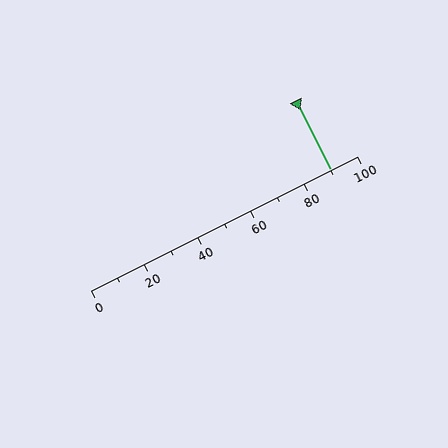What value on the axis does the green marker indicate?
The marker indicates approximately 90.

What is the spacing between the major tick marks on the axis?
The major ticks are spaced 20 apart.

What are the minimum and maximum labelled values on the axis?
The axis runs from 0 to 100.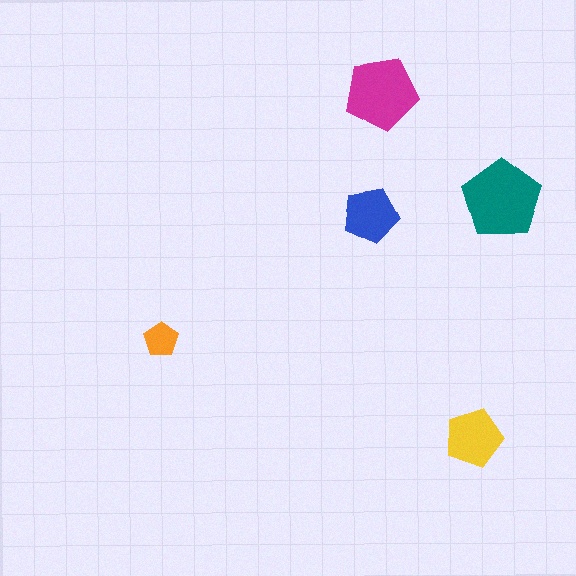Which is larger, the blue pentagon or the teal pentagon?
The teal one.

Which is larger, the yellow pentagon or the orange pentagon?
The yellow one.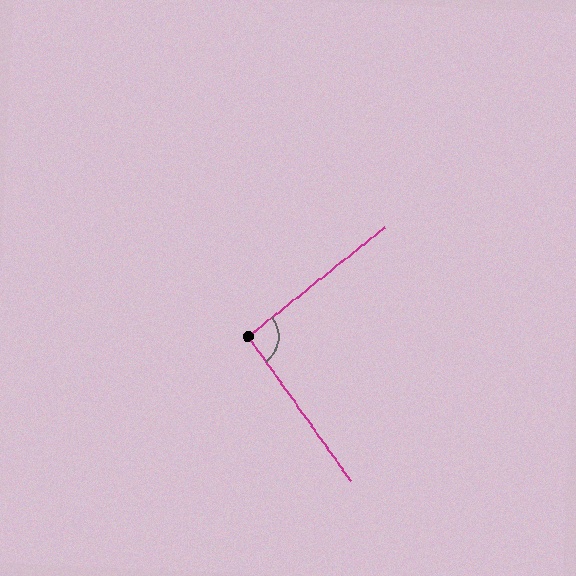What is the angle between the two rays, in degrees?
Approximately 93 degrees.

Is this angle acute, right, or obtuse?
It is approximately a right angle.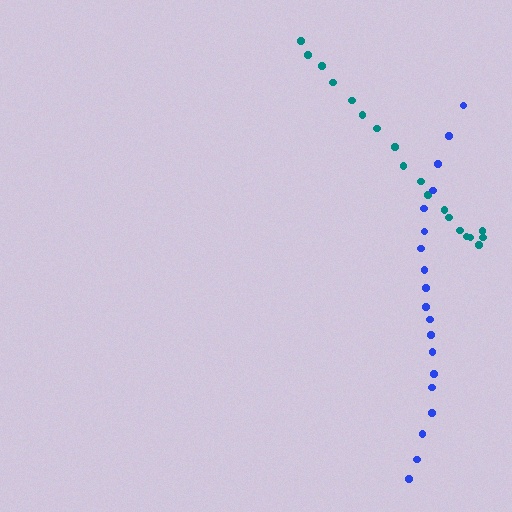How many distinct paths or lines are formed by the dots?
There are 2 distinct paths.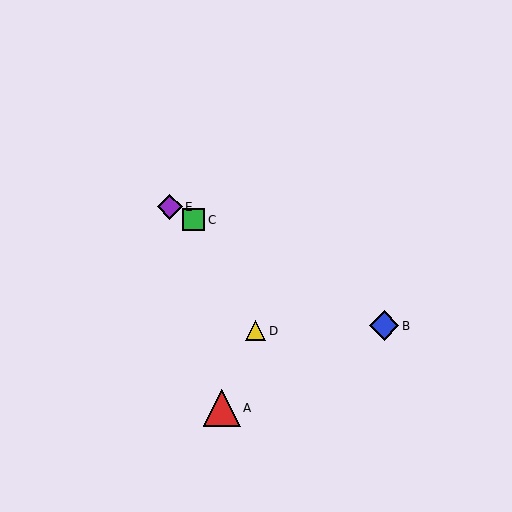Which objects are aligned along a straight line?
Objects B, C, E are aligned along a straight line.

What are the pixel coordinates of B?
Object B is at (384, 326).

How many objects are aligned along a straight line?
3 objects (B, C, E) are aligned along a straight line.